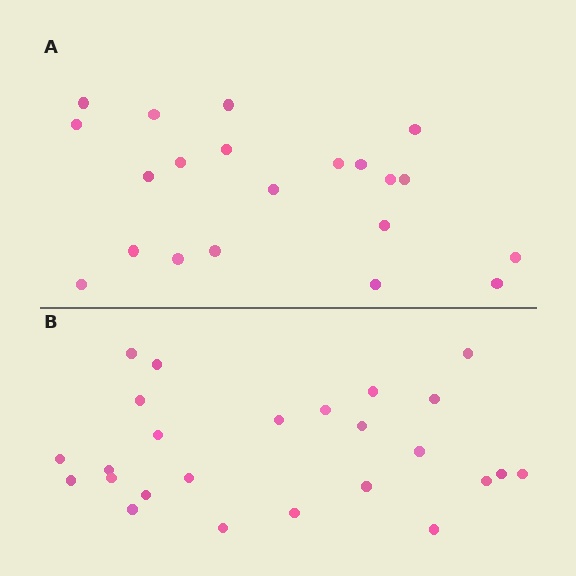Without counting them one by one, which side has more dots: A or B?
Region B (the bottom region) has more dots.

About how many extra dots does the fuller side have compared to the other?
Region B has about 4 more dots than region A.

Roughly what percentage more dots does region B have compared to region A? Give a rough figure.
About 20% more.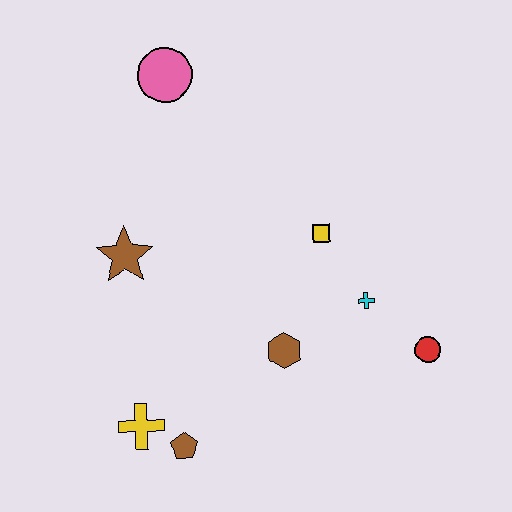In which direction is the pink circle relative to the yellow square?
The pink circle is above the yellow square.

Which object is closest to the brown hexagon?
The cyan cross is closest to the brown hexagon.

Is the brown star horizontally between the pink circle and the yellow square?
No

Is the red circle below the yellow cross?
No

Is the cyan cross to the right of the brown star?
Yes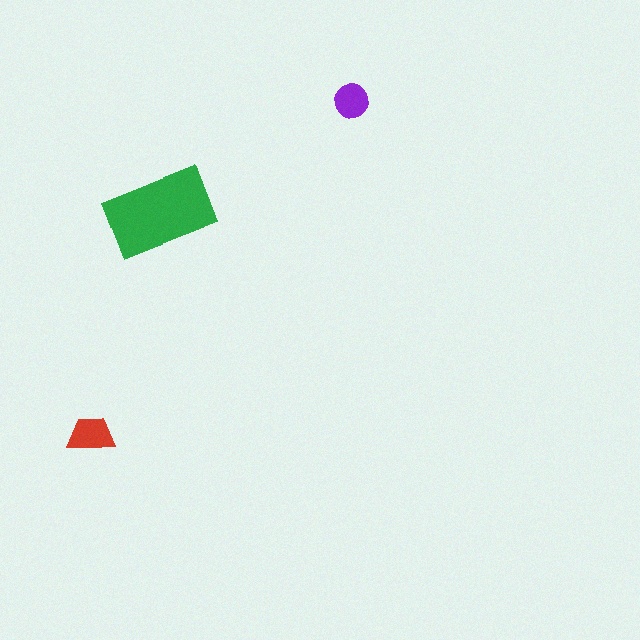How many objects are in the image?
There are 3 objects in the image.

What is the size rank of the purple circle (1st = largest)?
3rd.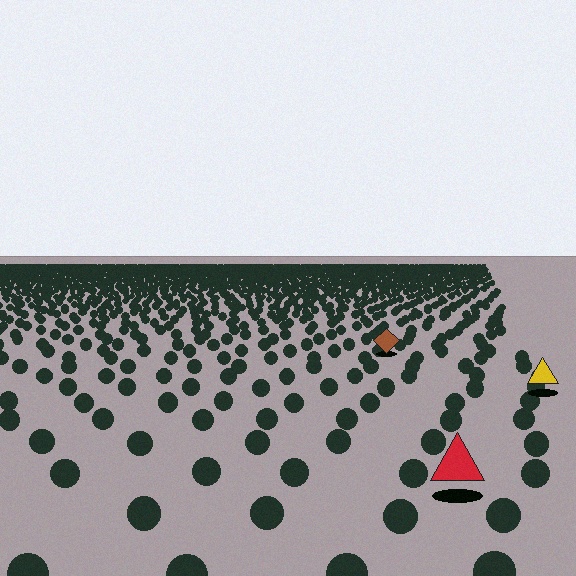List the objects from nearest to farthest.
From nearest to farthest: the red triangle, the yellow triangle, the brown diamond.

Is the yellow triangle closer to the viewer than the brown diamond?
Yes. The yellow triangle is closer — you can tell from the texture gradient: the ground texture is coarser near it.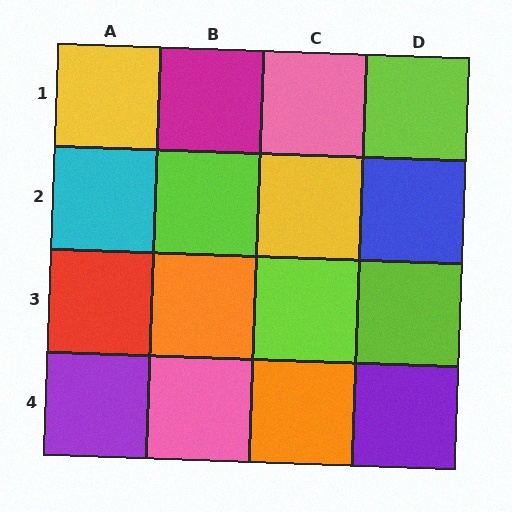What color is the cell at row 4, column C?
Orange.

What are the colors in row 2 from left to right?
Cyan, lime, yellow, blue.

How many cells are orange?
2 cells are orange.